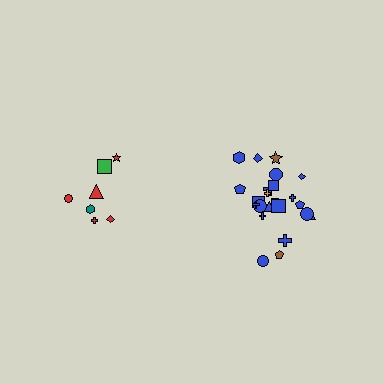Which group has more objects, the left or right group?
The right group.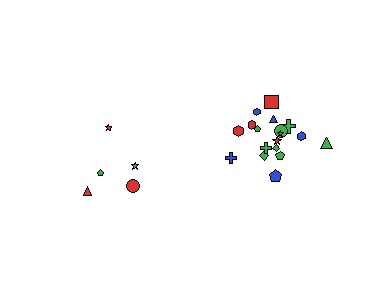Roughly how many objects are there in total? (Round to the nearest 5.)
Roughly 25 objects in total.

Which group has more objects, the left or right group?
The right group.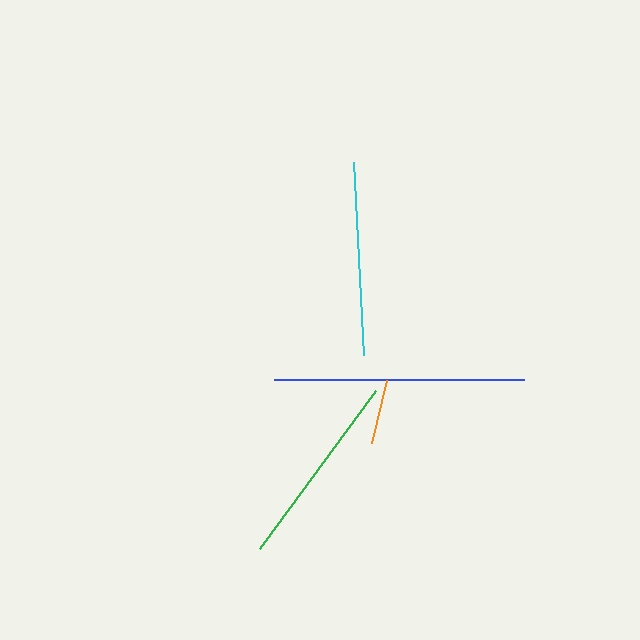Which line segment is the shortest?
The orange line is the shortest at approximately 65 pixels.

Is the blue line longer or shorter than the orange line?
The blue line is longer than the orange line.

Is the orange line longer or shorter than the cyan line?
The cyan line is longer than the orange line.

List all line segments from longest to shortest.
From longest to shortest: blue, green, cyan, orange.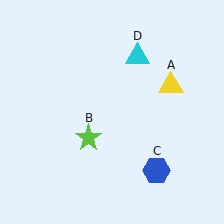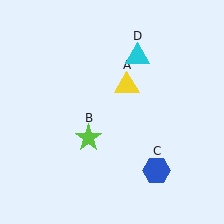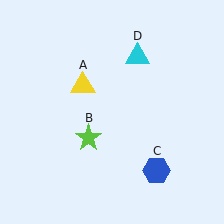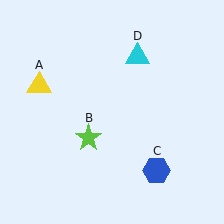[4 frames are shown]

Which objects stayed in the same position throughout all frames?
Lime star (object B) and blue hexagon (object C) and cyan triangle (object D) remained stationary.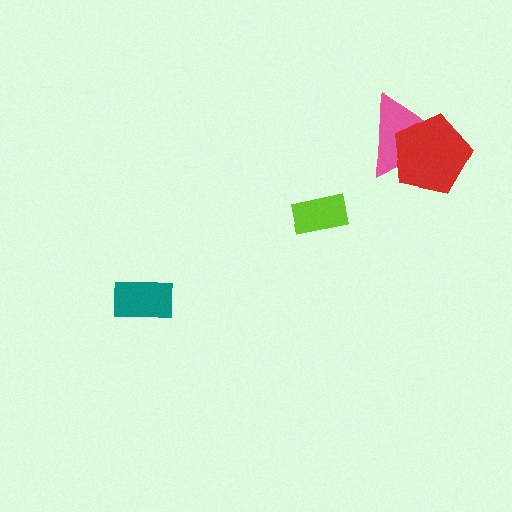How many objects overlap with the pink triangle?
1 object overlaps with the pink triangle.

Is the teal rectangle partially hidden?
No, no other shape covers it.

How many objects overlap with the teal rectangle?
0 objects overlap with the teal rectangle.